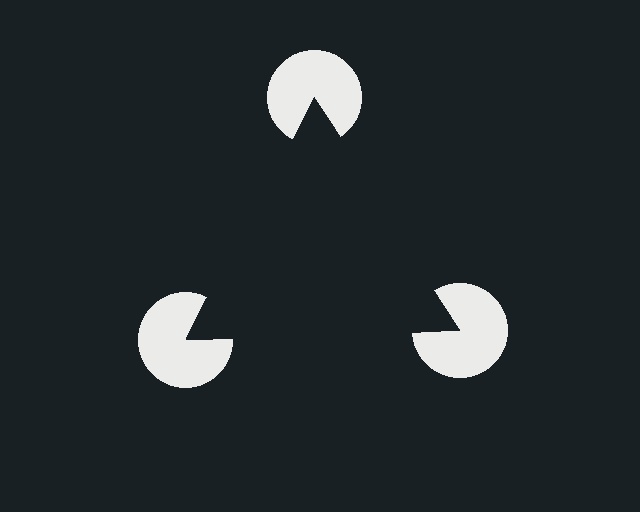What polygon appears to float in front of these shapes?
An illusory triangle — its edges are inferred from the aligned wedge cuts in the pac-man discs, not physically drawn.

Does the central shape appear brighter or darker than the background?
It typically appears slightly darker than the background, even though no actual brightness change is drawn.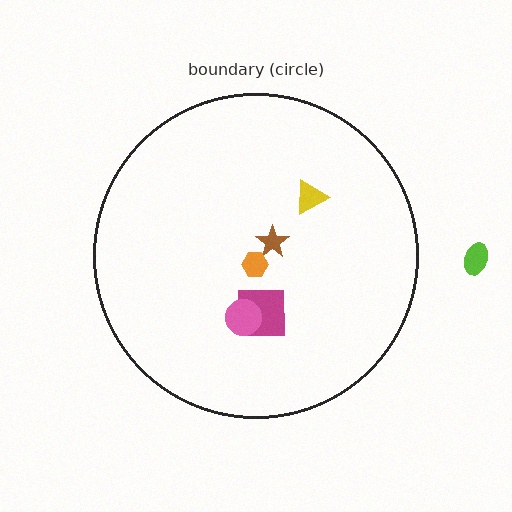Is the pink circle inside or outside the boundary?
Inside.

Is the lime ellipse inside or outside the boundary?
Outside.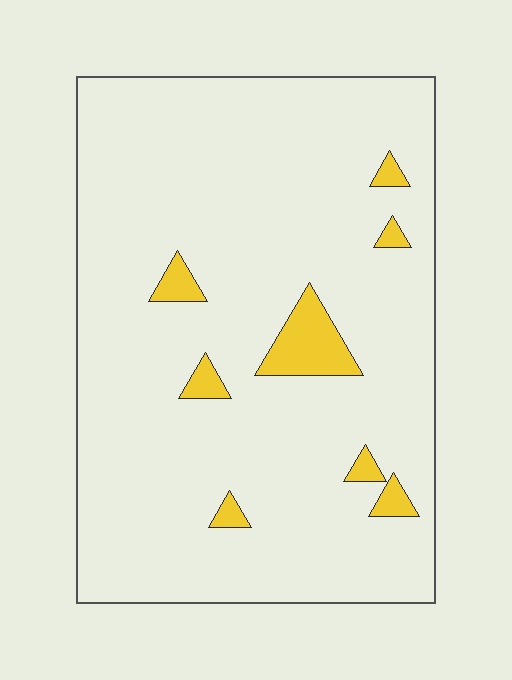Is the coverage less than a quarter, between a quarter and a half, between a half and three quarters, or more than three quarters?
Less than a quarter.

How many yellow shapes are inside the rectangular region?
8.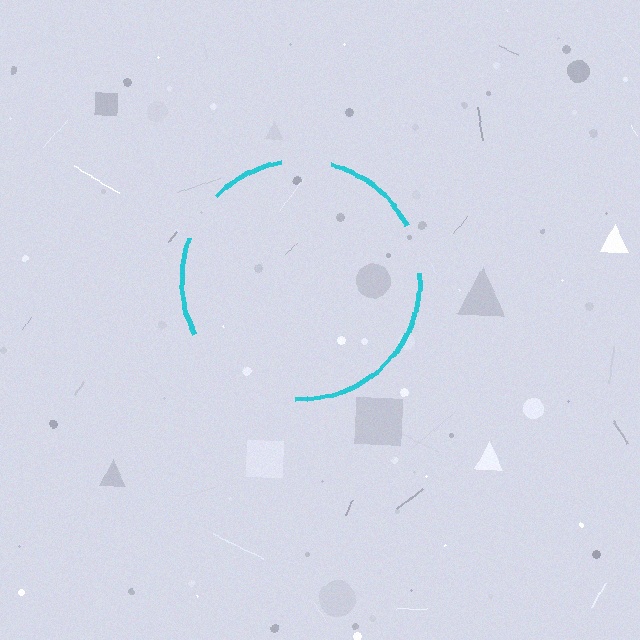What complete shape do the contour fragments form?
The contour fragments form a circle.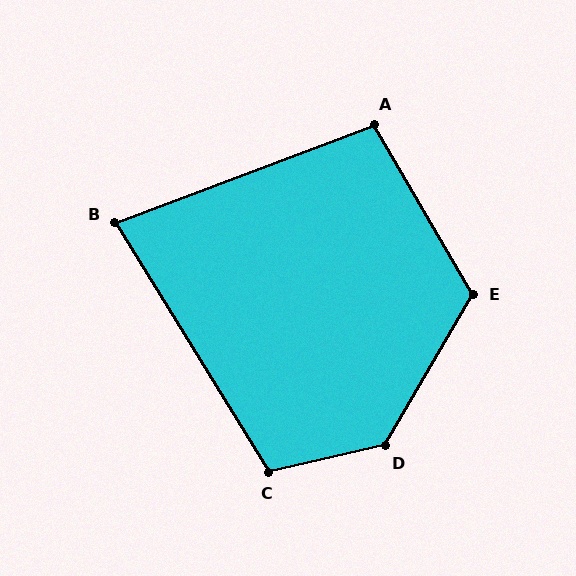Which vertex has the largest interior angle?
D, at approximately 133 degrees.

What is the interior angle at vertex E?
Approximately 120 degrees (obtuse).